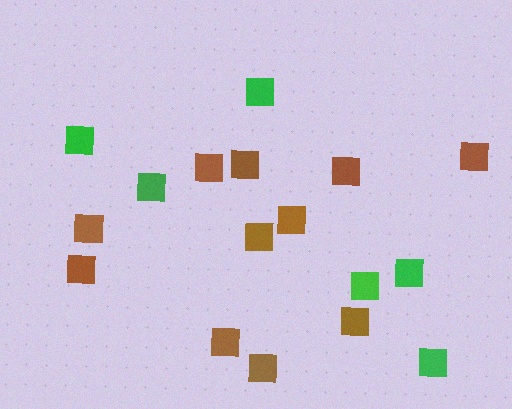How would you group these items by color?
There are 2 groups: one group of brown squares (11) and one group of green squares (6).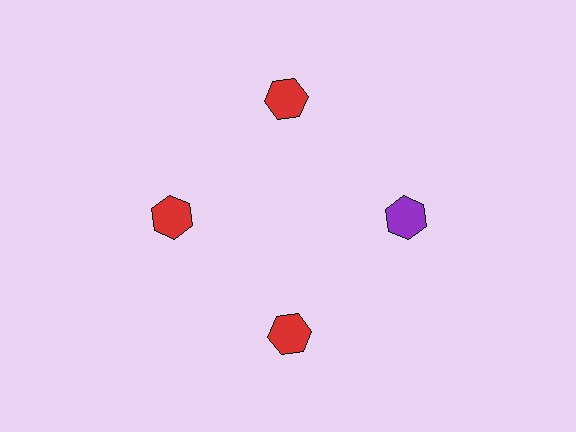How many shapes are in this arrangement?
There are 4 shapes arranged in a ring pattern.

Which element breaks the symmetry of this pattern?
The purple hexagon at roughly the 3 o'clock position breaks the symmetry. All other shapes are red hexagons.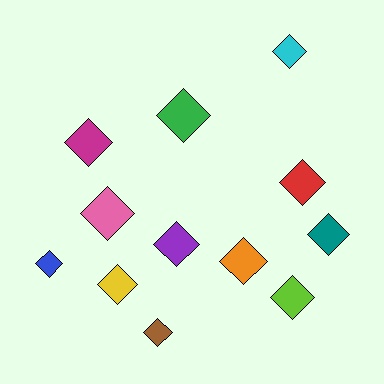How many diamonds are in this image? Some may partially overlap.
There are 12 diamonds.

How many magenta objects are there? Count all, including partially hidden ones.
There is 1 magenta object.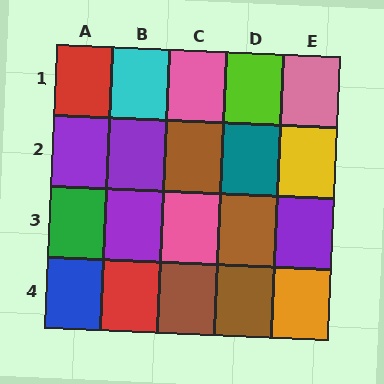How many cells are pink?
3 cells are pink.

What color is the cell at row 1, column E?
Pink.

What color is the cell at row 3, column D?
Brown.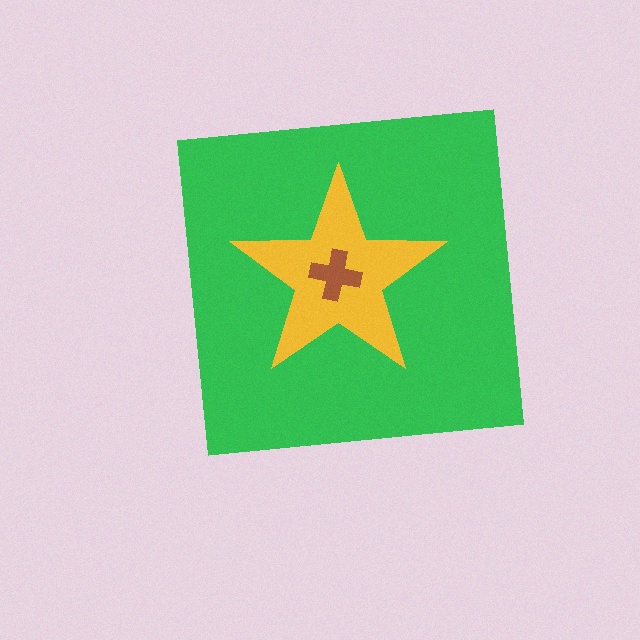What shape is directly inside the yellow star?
The brown cross.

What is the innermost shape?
The brown cross.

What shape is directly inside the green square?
The yellow star.